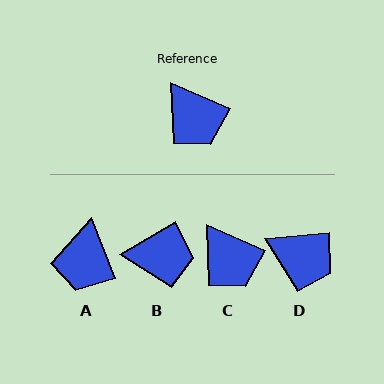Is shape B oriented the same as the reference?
No, it is off by about 55 degrees.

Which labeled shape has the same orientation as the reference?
C.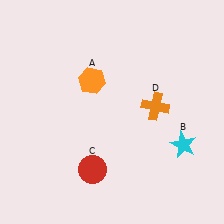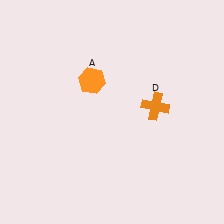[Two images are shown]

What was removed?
The cyan star (B), the red circle (C) were removed in Image 2.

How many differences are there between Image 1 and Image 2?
There are 2 differences between the two images.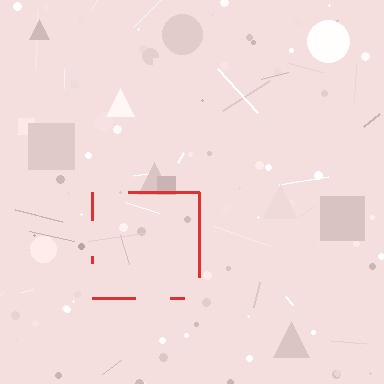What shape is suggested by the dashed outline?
The dashed outline suggests a square.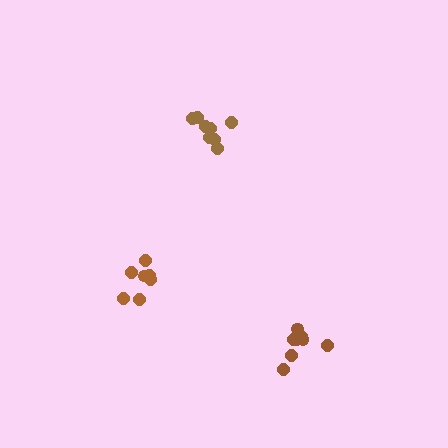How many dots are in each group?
Group 1: 8 dots, Group 2: 7 dots, Group 3: 8 dots (23 total).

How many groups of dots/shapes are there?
There are 3 groups.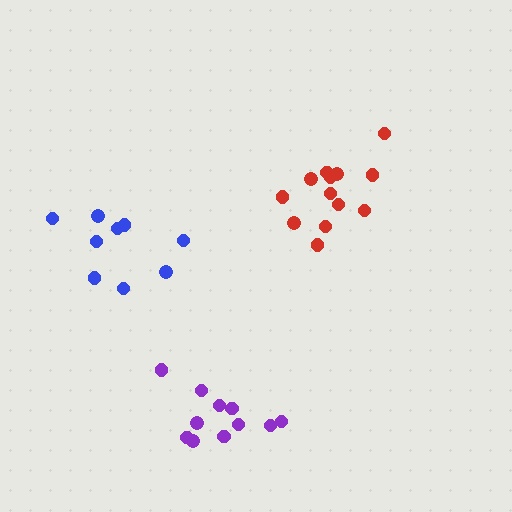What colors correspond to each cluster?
The clusters are colored: red, blue, purple.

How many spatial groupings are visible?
There are 3 spatial groupings.